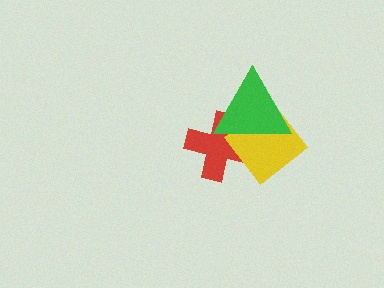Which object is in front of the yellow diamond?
The green triangle is in front of the yellow diamond.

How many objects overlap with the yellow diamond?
2 objects overlap with the yellow diamond.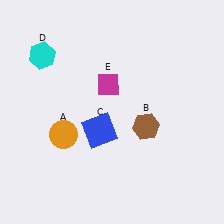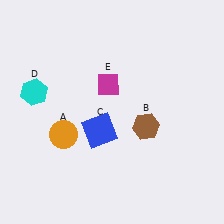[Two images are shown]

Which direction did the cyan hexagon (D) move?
The cyan hexagon (D) moved down.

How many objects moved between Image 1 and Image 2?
1 object moved between the two images.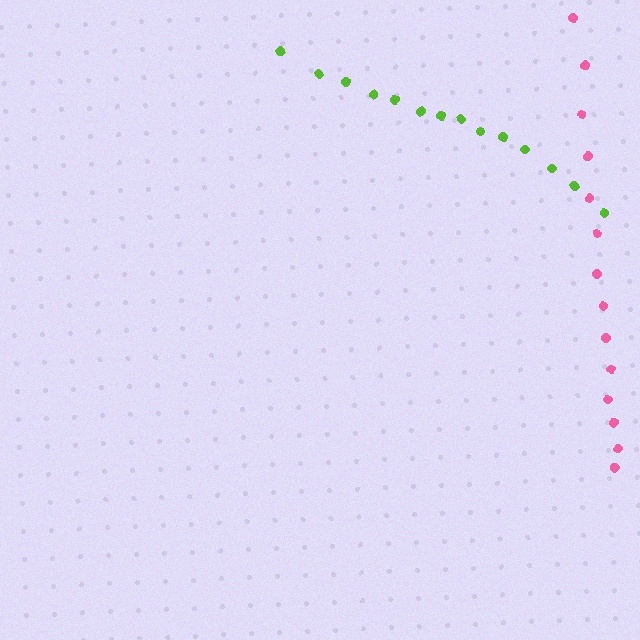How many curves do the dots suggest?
There are 2 distinct paths.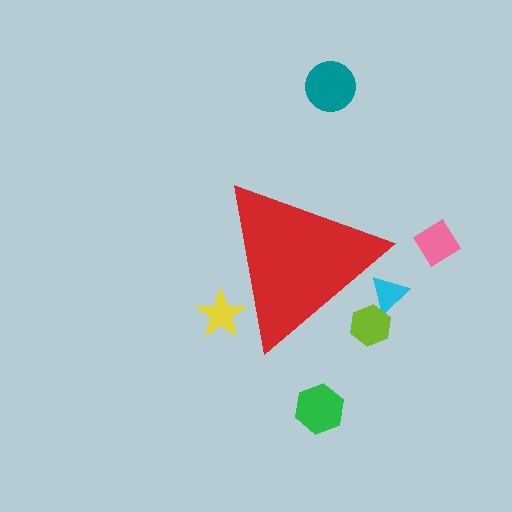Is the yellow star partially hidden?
Yes, the yellow star is partially hidden behind the red triangle.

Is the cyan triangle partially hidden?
Yes, the cyan triangle is partially hidden behind the red triangle.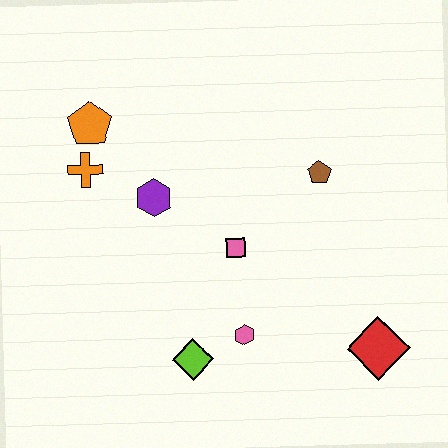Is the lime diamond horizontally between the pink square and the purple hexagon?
Yes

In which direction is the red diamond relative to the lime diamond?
The red diamond is to the right of the lime diamond.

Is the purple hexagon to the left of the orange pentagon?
No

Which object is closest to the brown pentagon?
The pink square is closest to the brown pentagon.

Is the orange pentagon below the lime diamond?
No